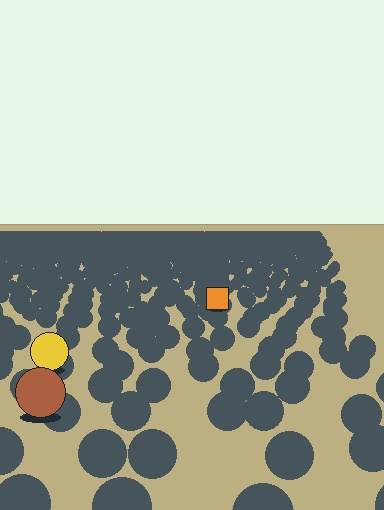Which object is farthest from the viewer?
The orange square is farthest from the viewer. It appears smaller and the ground texture around it is denser.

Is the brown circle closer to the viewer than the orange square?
Yes. The brown circle is closer — you can tell from the texture gradient: the ground texture is coarser near it.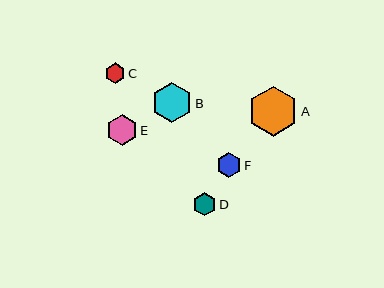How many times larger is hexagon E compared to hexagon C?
Hexagon E is approximately 1.5 times the size of hexagon C.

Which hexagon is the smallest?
Hexagon C is the smallest with a size of approximately 20 pixels.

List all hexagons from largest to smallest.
From largest to smallest: A, B, E, F, D, C.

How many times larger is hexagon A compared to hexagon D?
Hexagon A is approximately 2.1 times the size of hexagon D.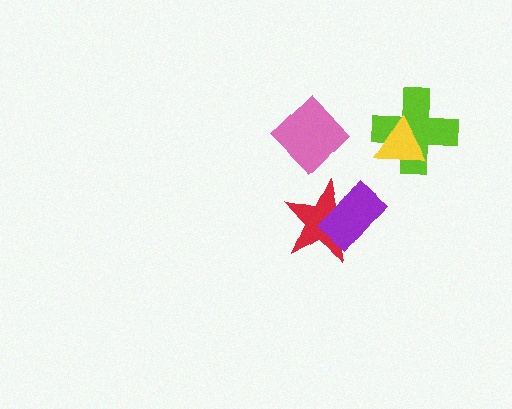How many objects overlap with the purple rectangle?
1 object overlaps with the purple rectangle.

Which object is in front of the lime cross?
The yellow triangle is in front of the lime cross.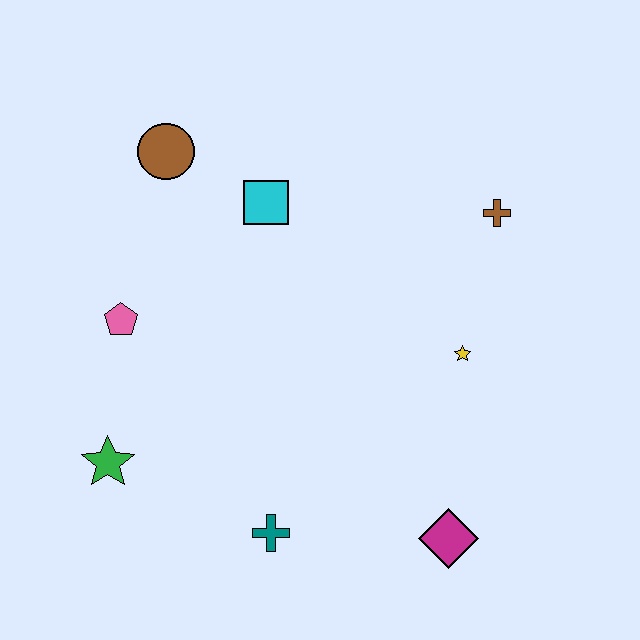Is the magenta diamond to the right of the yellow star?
No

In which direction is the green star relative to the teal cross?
The green star is to the left of the teal cross.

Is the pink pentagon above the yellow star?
Yes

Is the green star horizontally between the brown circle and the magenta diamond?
No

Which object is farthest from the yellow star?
The green star is farthest from the yellow star.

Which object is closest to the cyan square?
The brown circle is closest to the cyan square.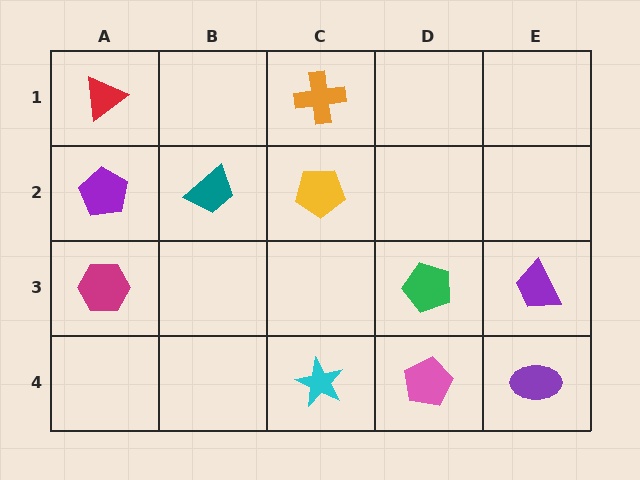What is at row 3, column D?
A green pentagon.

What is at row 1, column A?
A red triangle.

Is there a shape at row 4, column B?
No, that cell is empty.